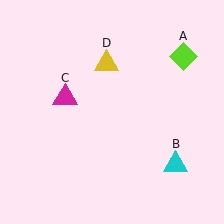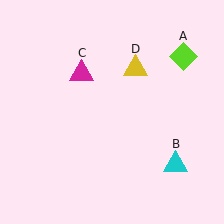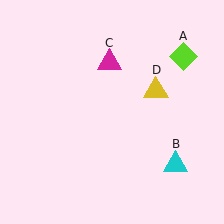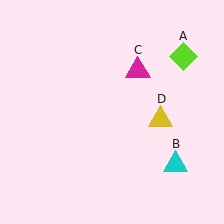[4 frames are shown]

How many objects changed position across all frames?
2 objects changed position: magenta triangle (object C), yellow triangle (object D).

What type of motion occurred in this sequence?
The magenta triangle (object C), yellow triangle (object D) rotated clockwise around the center of the scene.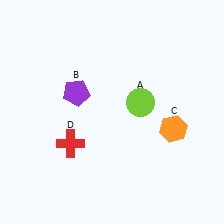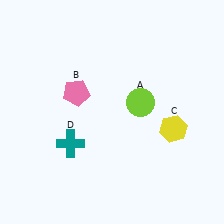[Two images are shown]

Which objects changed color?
B changed from purple to pink. C changed from orange to yellow. D changed from red to teal.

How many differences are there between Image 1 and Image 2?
There are 3 differences between the two images.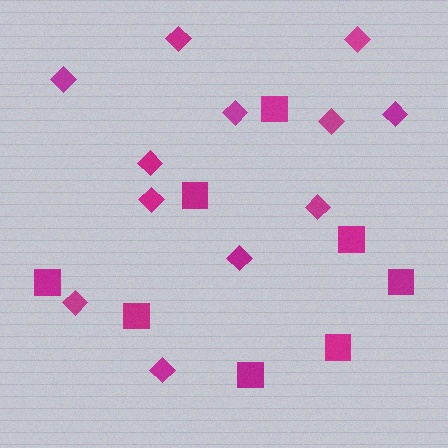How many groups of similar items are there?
There are 2 groups: one group of squares (8) and one group of diamonds (12).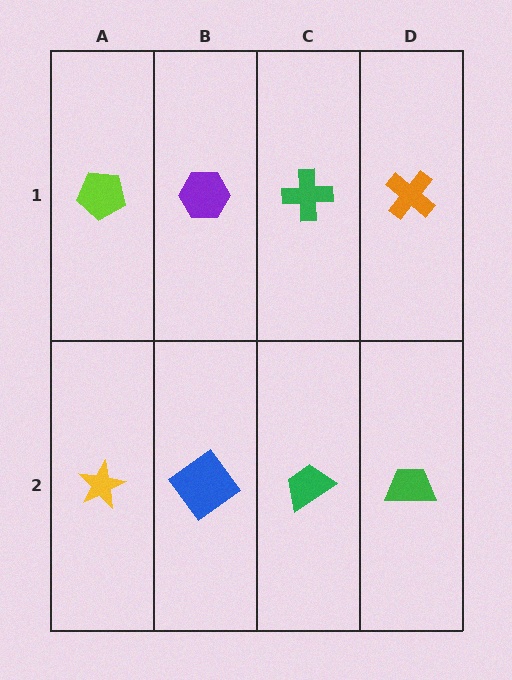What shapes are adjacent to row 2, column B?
A purple hexagon (row 1, column B), a yellow star (row 2, column A), a green trapezoid (row 2, column C).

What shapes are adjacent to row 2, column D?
An orange cross (row 1, column D), a green trapezoid (row 2, column C).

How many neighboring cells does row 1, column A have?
2.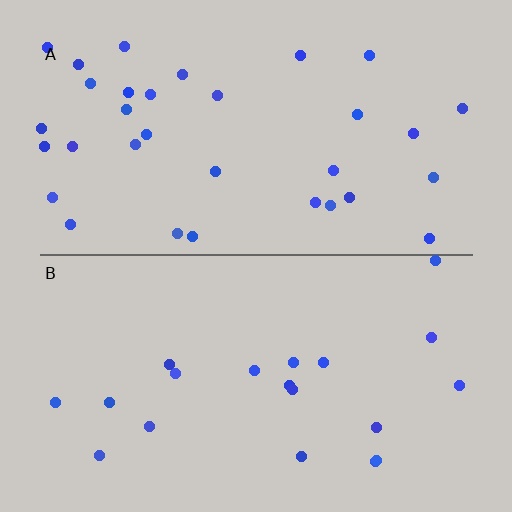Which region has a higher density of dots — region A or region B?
A (the top).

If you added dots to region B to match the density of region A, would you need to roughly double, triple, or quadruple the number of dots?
Approximately double.